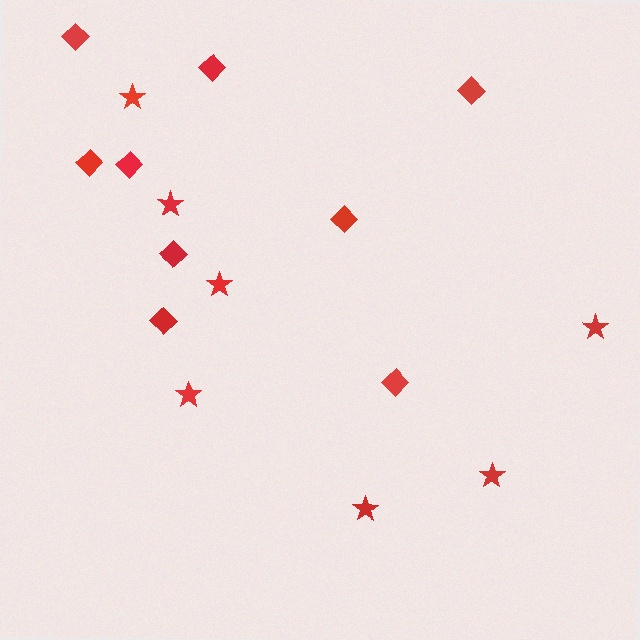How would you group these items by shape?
There are 2 groups: one group of diamonds (9) and one group of stars (7).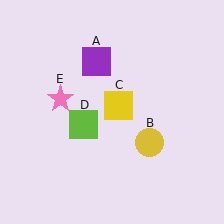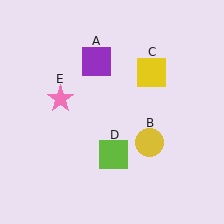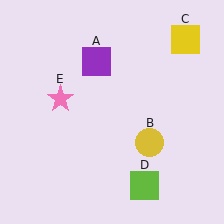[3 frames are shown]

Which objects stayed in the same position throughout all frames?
Purple square (object A) and yellow circle (object B) and pink star (object E) remained stationary.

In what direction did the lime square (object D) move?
The lime square (object D) moved down and to the right.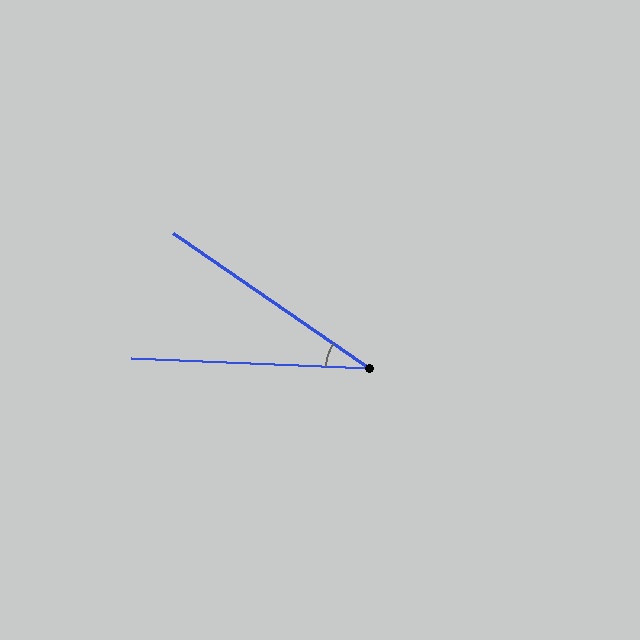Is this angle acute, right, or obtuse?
It is acute.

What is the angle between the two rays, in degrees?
Approximately 32 degrees.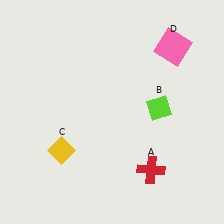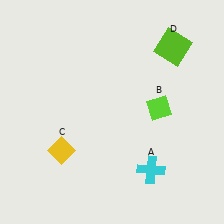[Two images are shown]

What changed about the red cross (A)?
In Image 1, A is red. In Image 2, it changed to cyan.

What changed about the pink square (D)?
In Image 1, D is pink. In Image 2, it changed to lime.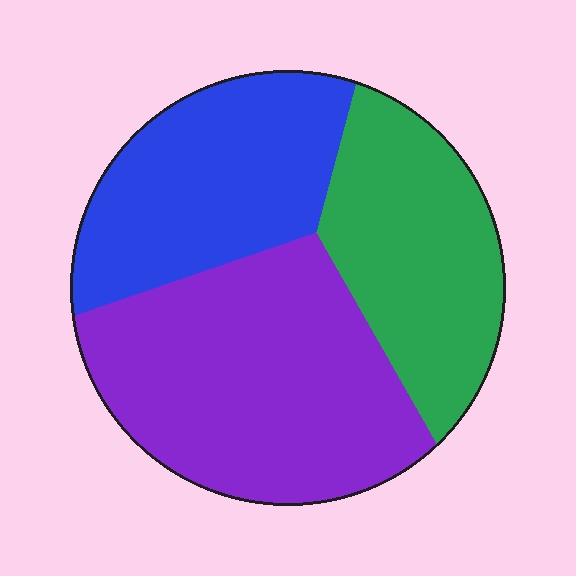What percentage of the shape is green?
Green takes up about one quarter (1/4) of the shape.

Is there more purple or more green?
Purple.